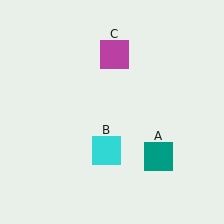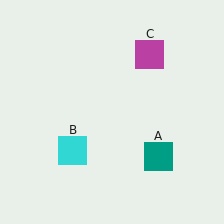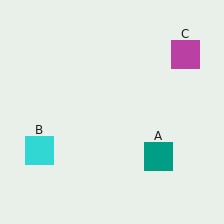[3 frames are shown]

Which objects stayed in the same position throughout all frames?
Teal square (object A) remained stationary.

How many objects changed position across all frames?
2 objects changed position: cyan square (object B), magenta square (object C).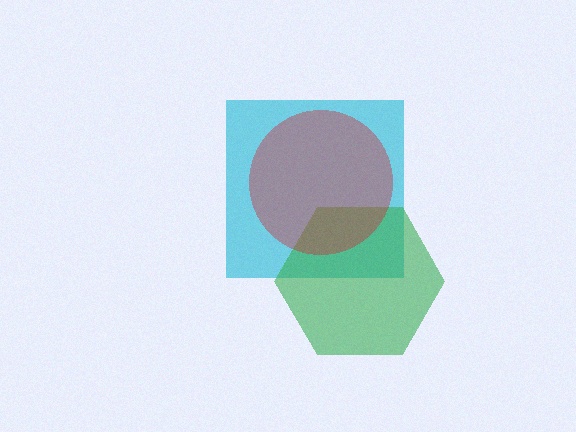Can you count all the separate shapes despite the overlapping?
Yes, there are 3 separate shapes.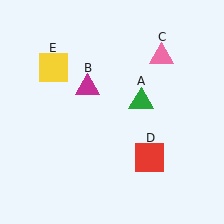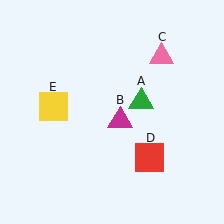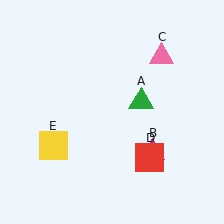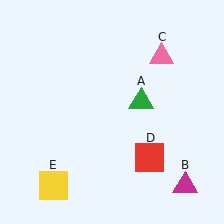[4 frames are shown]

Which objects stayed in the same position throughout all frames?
Green triangle (object A) and pink triangle (object C) and red square (object D) remained stationary.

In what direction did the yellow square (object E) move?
The yellow square (object E) moved down.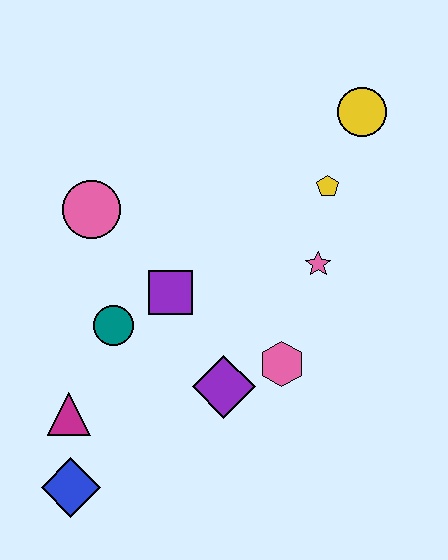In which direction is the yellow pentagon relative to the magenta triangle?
The yellow pentagon is to the right of the magenta triangle.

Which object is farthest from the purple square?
The yellow circle is farthest from the purple square.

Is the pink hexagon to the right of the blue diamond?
Yes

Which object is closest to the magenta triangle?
The blue diamond is closest to the magenta triangle.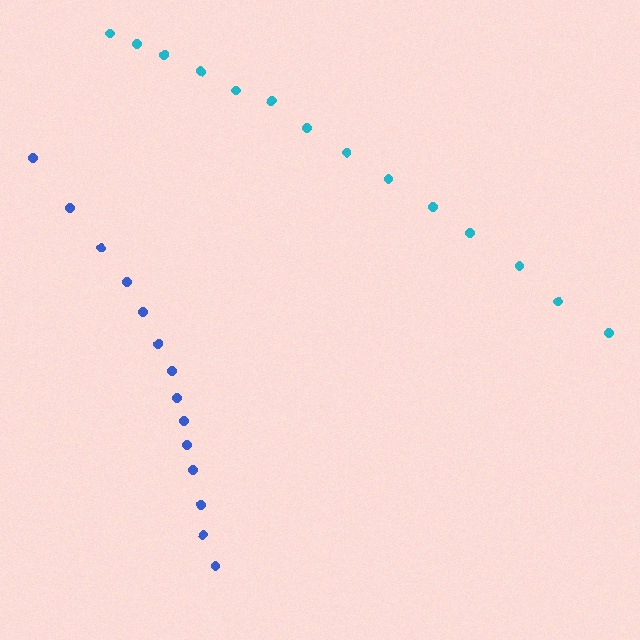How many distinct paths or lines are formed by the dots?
There are 2 distinct paths.